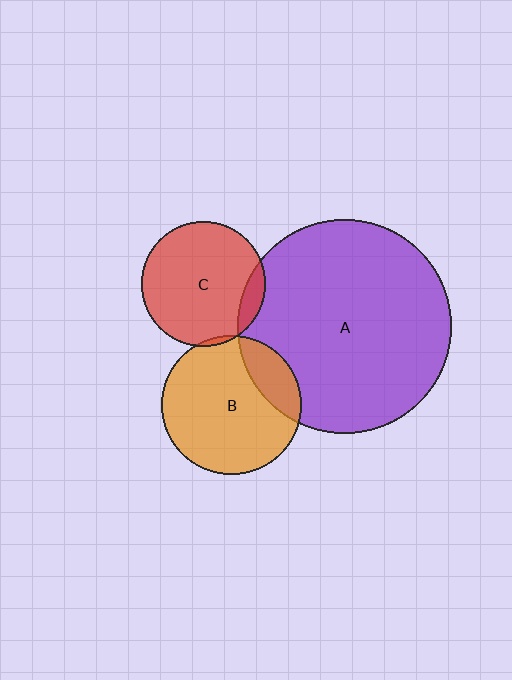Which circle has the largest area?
Circle A (purple).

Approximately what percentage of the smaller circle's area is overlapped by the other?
Approximately 5%.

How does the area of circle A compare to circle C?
Approximately 3.0 times.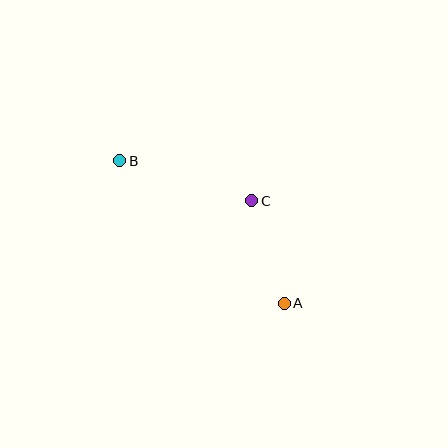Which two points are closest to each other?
Points A and C are closest to each other.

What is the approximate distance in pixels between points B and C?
The distance between B and C is approximately 138 pixels.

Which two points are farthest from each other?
Points A and B are farthest from each other.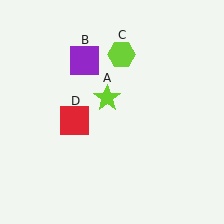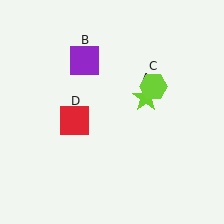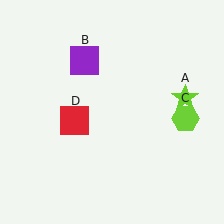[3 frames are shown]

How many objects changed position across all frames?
2 objects changed position: lime star (object A), lime hexagon (object C).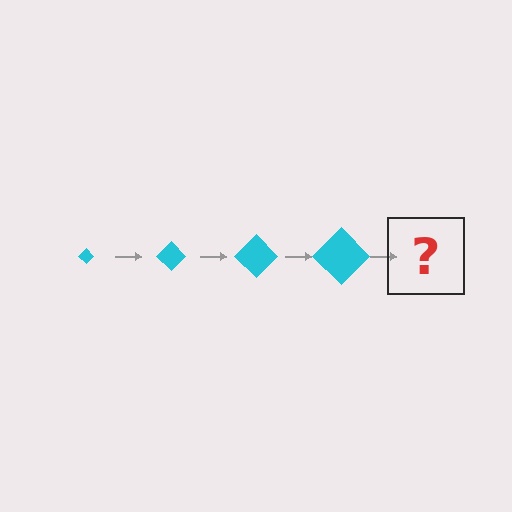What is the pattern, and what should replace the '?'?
The pattern is that the diamond gets progressively larger each step. The '?' should be a cyan diamond, larger than the previous one.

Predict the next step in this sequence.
The next step is a cyan diamond, larger than the previous one.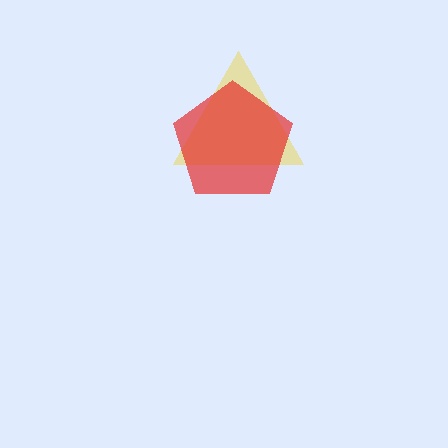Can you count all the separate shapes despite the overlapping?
Yes, there are 2 separate shapes.